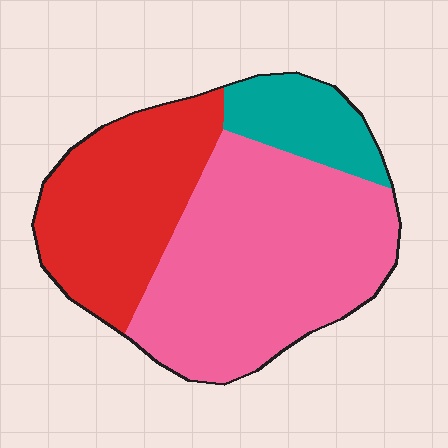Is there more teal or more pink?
Pink.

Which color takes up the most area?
Pink, at roughly 55%.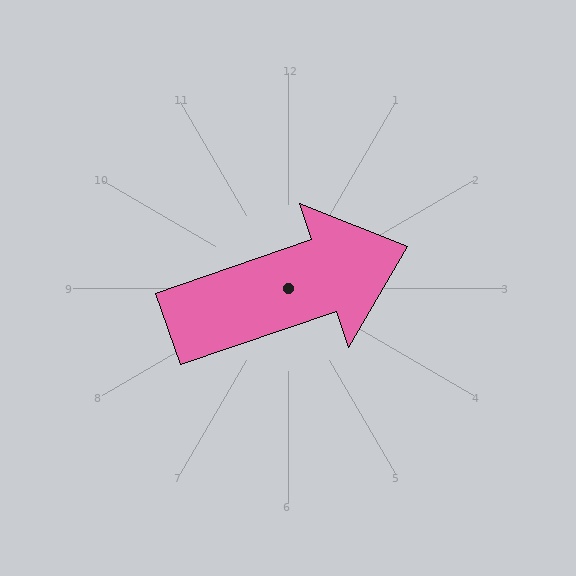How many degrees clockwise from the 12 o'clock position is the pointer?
Approximately 71 degrees.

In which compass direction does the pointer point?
East.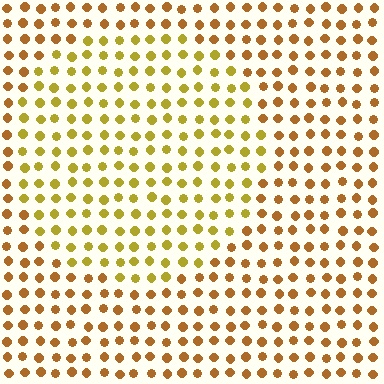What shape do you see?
I see a circle.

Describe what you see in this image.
The image is filled with small brown elements in a uniform arrangement. A circle-shaped region is visible where the elements are tinted to a slightly different hue, forming a subtle color boundary.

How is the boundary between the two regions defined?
The boundary is defined purely by a slight shift in hue (about 27 degrees). Spacing, size, and orientation are identical on both sides.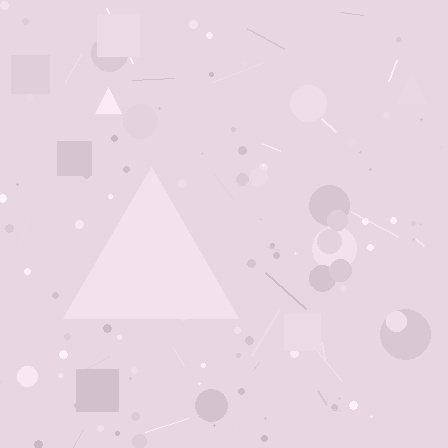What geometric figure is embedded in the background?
A triangle is embedded in the background.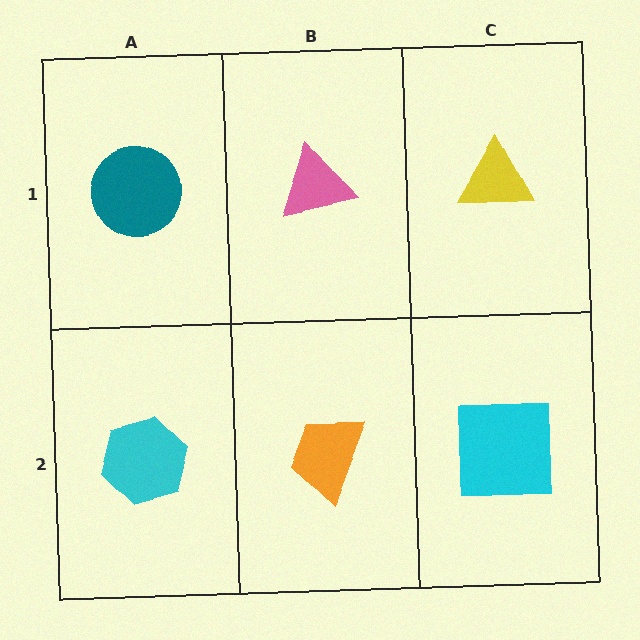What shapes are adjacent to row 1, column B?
An orange trapezoid (row 2, column B), a teal circle (row 1, column A), a yellow triangle (row 1, column C).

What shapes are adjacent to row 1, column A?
A cyan hexagon (row 2, column A), a pink triangle (row 1, column B).